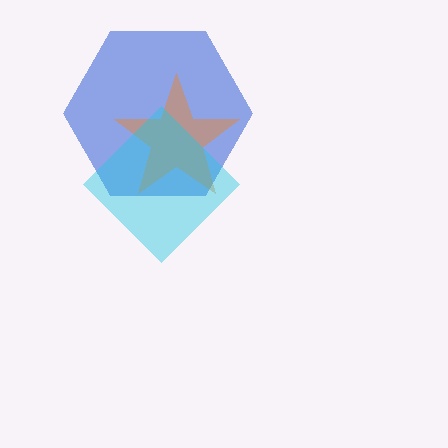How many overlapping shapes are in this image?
There are 3 overlapping shapes in the image.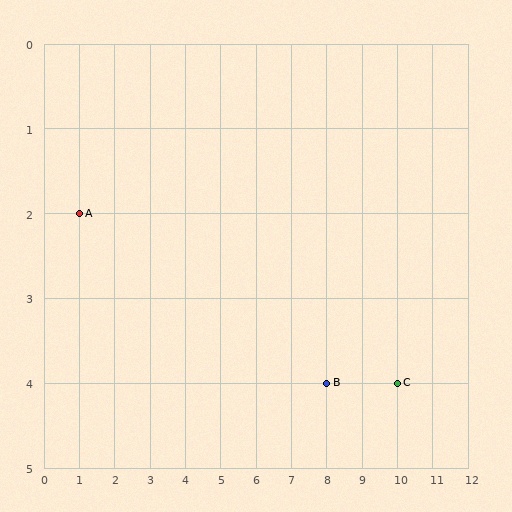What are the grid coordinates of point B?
Point B is at grid coordinates (8, 4).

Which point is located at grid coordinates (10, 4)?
Point C is at (10, 4).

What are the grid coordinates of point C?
Point C is at grid coordinates (10, 4).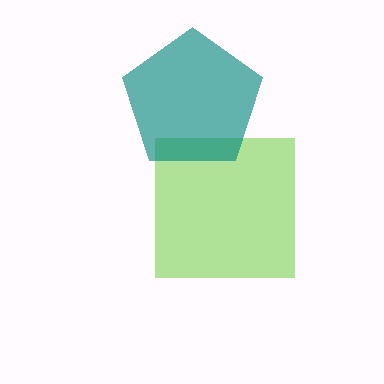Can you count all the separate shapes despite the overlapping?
Yes, there are 2 separate shapes.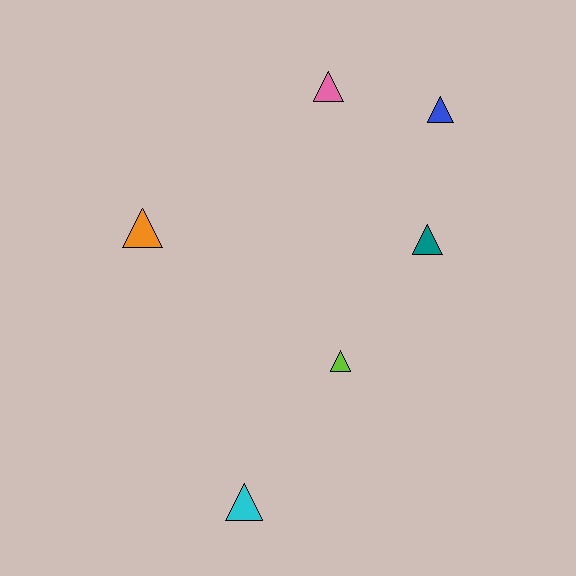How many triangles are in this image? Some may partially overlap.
There are 6 triangles.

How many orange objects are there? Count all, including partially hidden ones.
There is 1 orange object.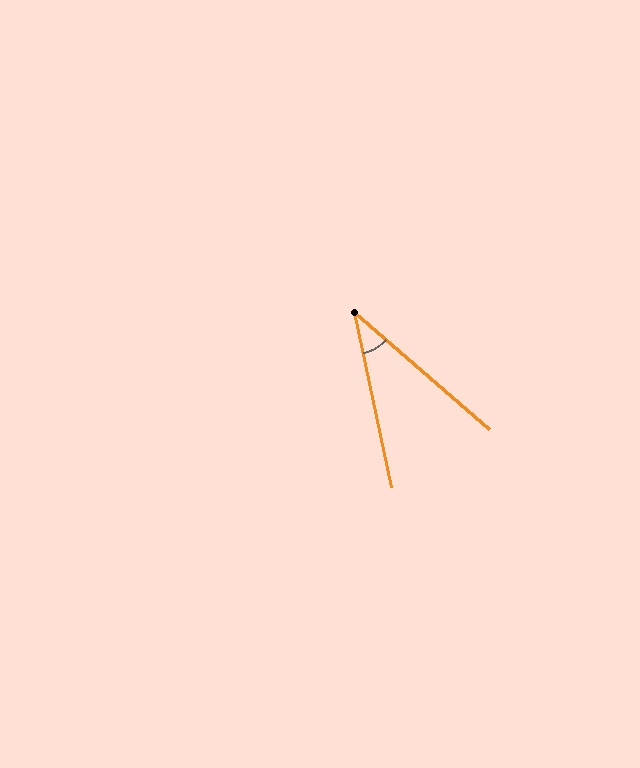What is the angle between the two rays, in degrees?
Approximately 37 degrees.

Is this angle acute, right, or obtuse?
It is acute.